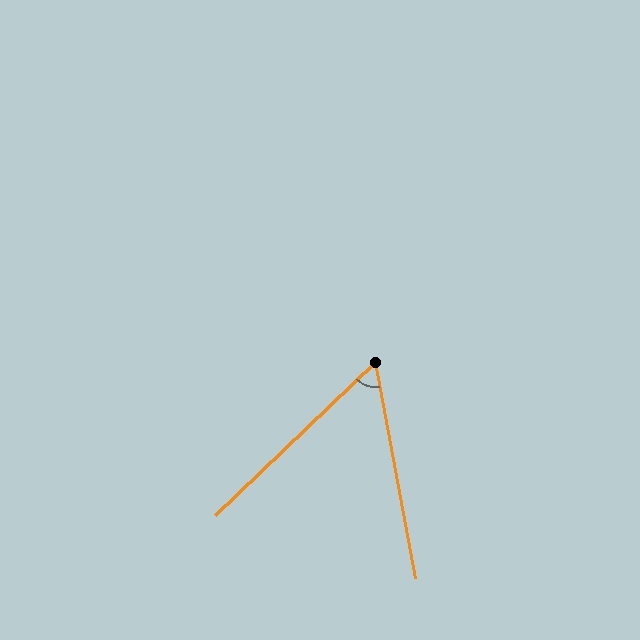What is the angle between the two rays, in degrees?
Approximately 57 degrees.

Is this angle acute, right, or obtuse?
It is acute.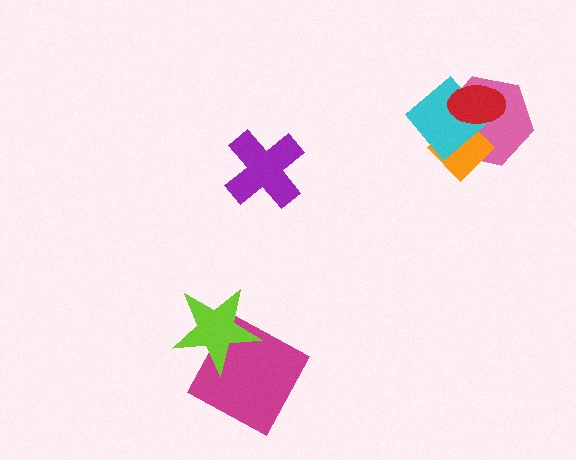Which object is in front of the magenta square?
The lime star is in front of the magenta square.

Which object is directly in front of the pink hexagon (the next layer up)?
The orange diamond is directly in front of the pink hexagon.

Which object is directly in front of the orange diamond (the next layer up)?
The cyan diamond is directly in front of the orange diamond.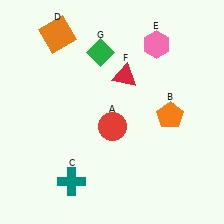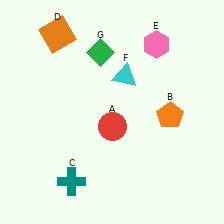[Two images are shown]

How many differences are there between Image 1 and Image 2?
There is 1 difference between the two images.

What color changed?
The triangle (F) changed from red in Image 1 to cyan in Image 2.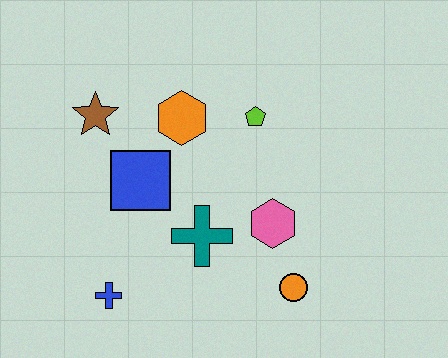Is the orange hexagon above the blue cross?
Yes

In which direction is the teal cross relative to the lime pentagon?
The teal cross is below the lime pentagon.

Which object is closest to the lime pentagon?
The orange hexagon is closest to the lime pentagon.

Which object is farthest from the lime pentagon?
The blue cross is farthest from the lime pentagon.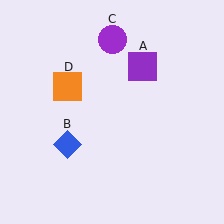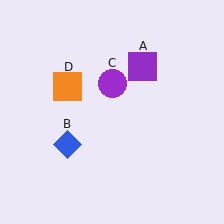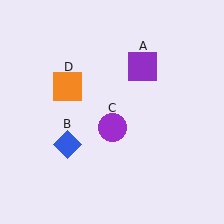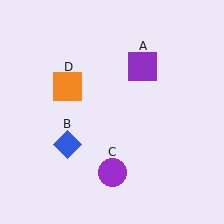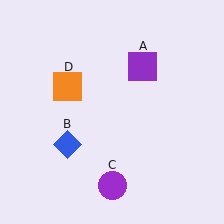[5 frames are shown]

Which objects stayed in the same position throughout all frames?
Purple square (object A) and blue diamond (object B) and orange square (object D) remained stationary.